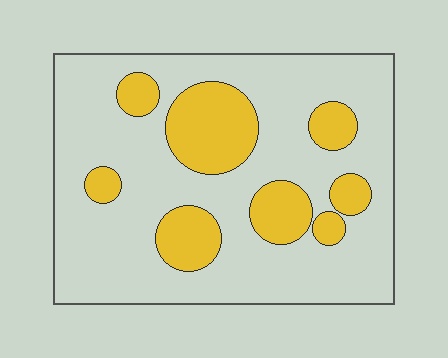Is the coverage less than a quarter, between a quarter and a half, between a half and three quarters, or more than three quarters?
Less than a quarter.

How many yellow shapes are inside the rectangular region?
8.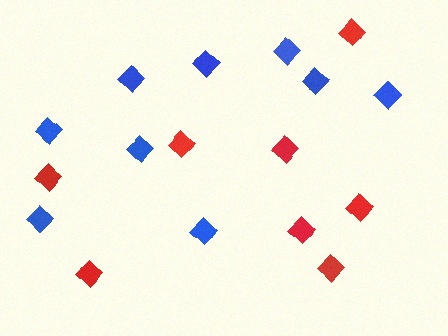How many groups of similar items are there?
There are 2 groups: one group of red diamonds (8) and one group of blue diamonds (9).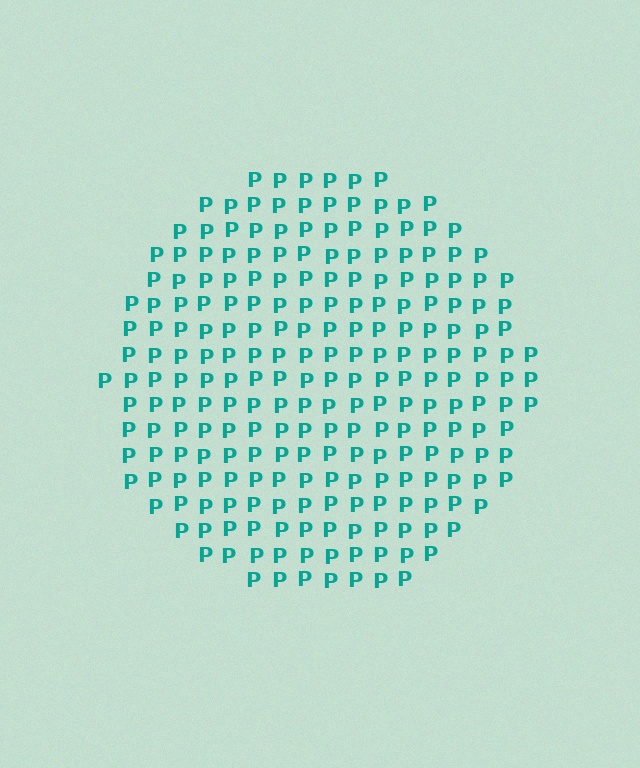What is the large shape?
The large shape is a circle.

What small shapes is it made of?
It is made of small letter P's.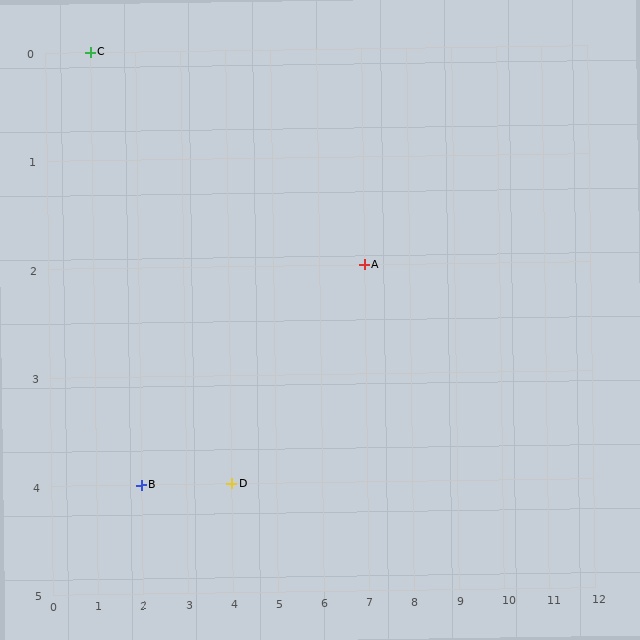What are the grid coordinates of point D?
Point D is at grid coordinates (4, 4).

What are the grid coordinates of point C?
Point C is at grid coordinates (1, 0).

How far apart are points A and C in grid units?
Points A and C are 6 columns and 2 rows apart (about 6.3 grid units diagonally).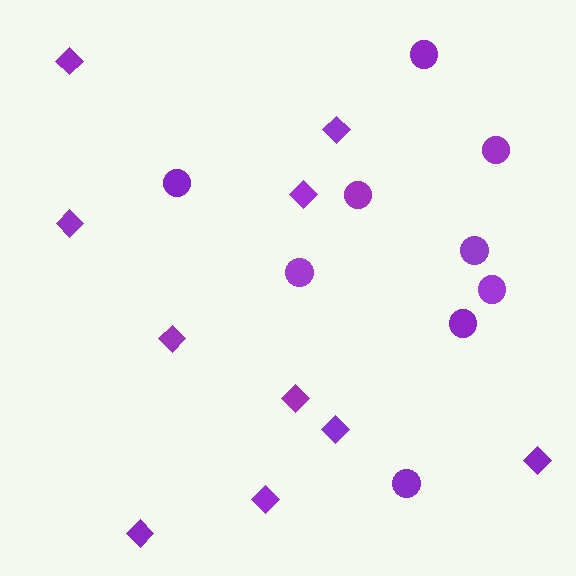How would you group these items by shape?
There are 2 groups: one group of circles (9) and one group of diamonds (10).